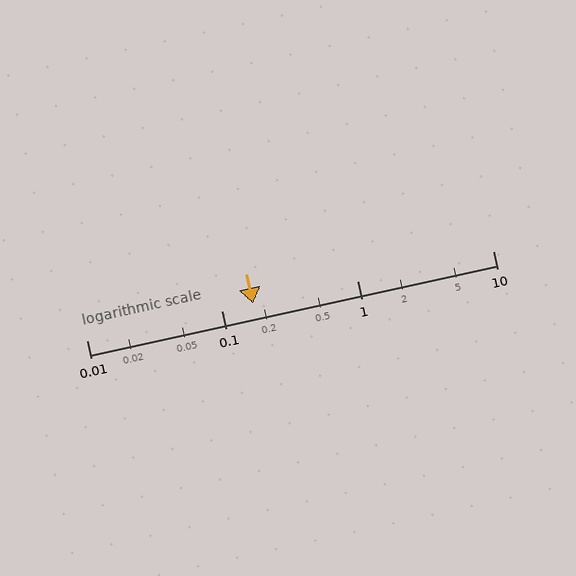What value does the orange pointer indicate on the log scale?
The pointer indicates approximately 0.17.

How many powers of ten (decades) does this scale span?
The scale spans 3 decades, from 0.01 to 10.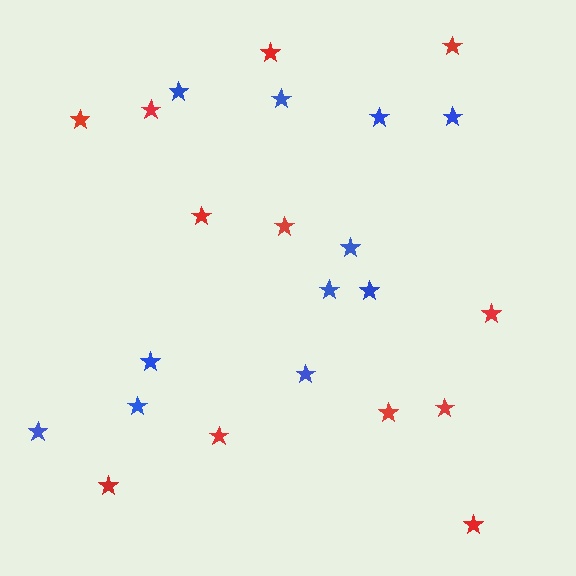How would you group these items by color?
There are 2 groups: one group of blue stars (11) and one group of red stars (12).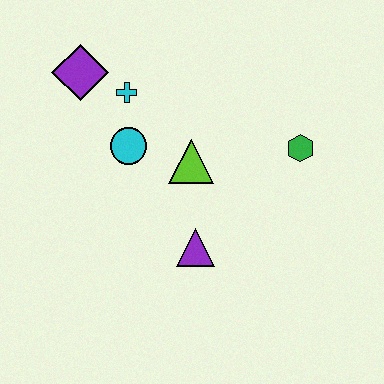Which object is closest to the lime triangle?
The cyan circle is closest to the lime triangle.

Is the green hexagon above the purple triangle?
Yes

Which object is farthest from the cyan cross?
The green hexagon is farthest from the cyan cross.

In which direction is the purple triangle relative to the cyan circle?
The purple triangle is below the cyan circle.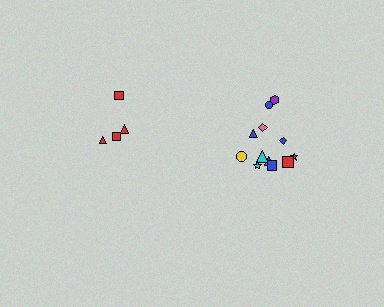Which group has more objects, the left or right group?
The right group.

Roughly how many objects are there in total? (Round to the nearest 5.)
Roughly 15 objects in total.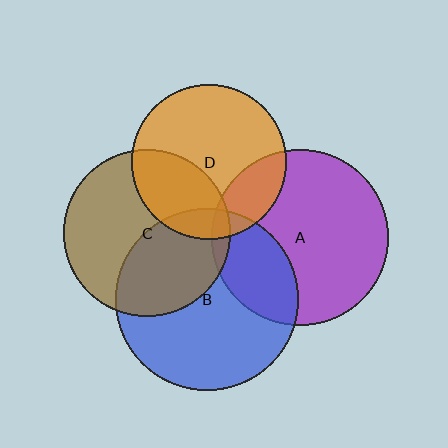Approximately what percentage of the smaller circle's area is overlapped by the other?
Approximately 20%.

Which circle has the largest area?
Circle B (blue).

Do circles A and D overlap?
Yes.